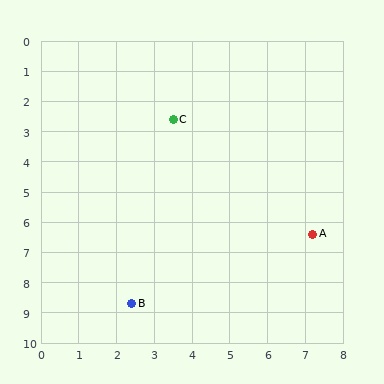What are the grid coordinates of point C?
Point C is at approximately (3.5, 2.6).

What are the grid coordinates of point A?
Point A is at approximately (7.2, 6.4).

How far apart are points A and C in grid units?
Points A and C are about 5.3 grid units apart.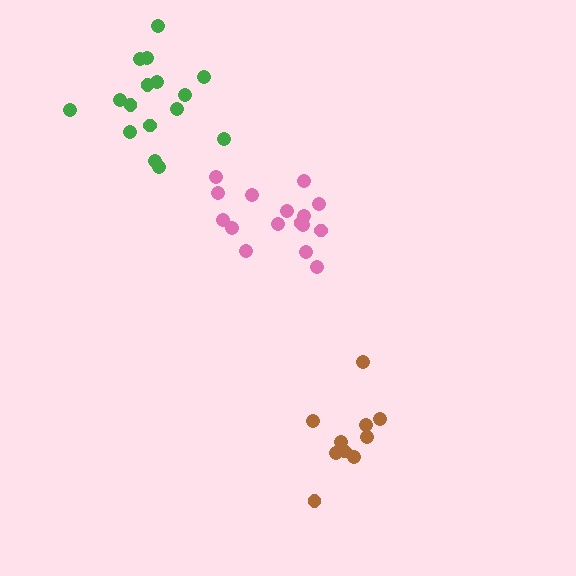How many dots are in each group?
Group 1: 16 dots, Group 2: 10 dots, Group 3: 16 dots (42 total).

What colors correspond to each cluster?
The clusters are colored: green, brown, pink.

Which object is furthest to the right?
The brown cluster is rightmost.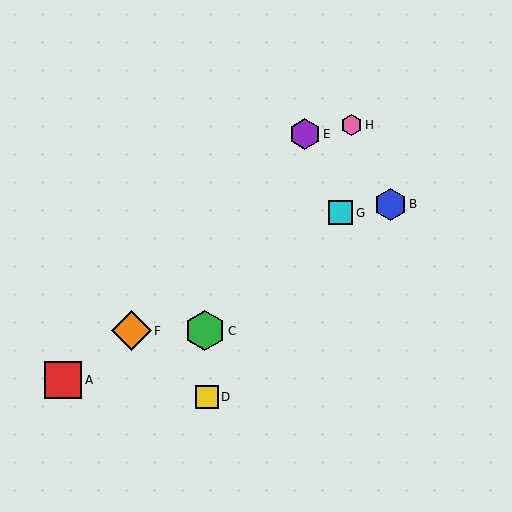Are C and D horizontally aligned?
No, C is at y≈331 and D is at y≈397.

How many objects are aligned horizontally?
2 objects (C, F) are aligned horizontally.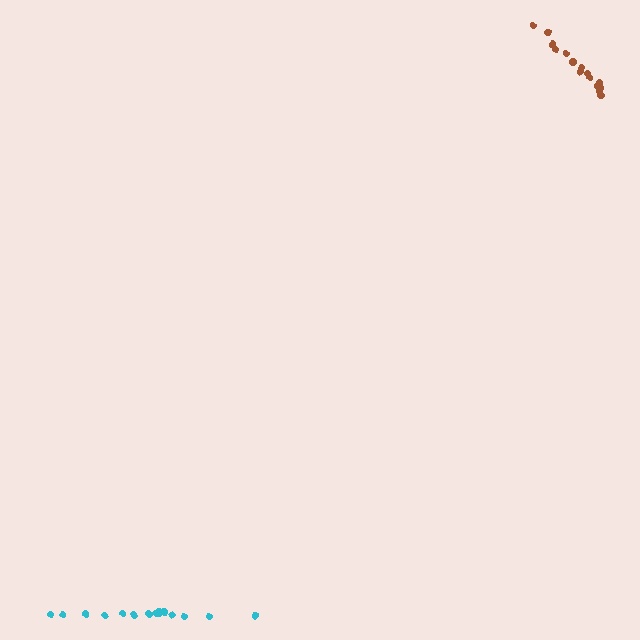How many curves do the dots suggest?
There are 2 distinct paths.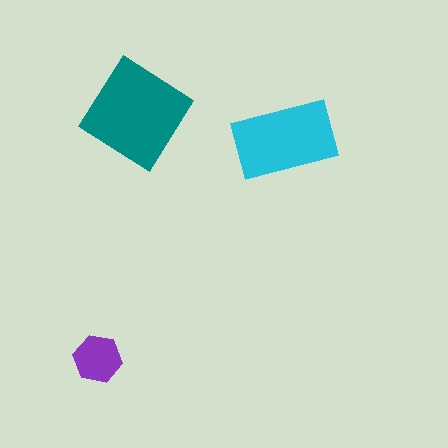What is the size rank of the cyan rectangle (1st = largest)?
2nd.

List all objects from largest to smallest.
The teal diamond, the cyan rectangle, the purple hexagon.